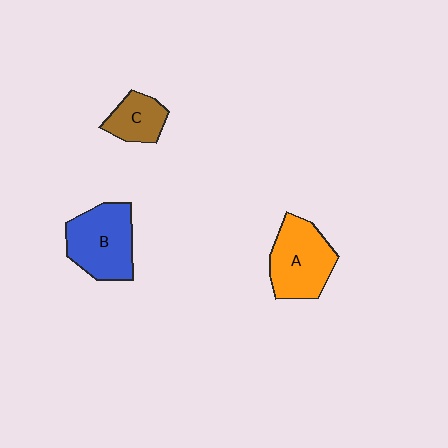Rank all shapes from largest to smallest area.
From largest to smallest: B (blue), A (orange), C (brown).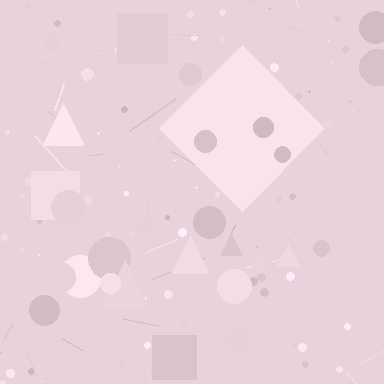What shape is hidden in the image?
A diamond is hidden in the image.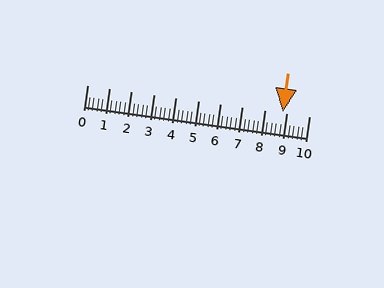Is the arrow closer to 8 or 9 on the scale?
The arrow is closer to 9.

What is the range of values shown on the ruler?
The ruler shows values from 0 to 10.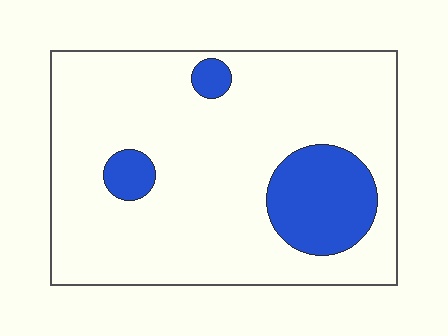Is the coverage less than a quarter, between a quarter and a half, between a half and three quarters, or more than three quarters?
Less than a quarter.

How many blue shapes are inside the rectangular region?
3.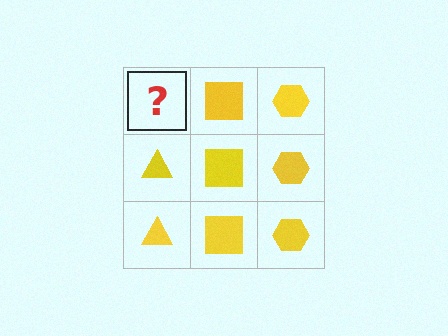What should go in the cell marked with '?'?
The missing cell should contain a yellow triangle.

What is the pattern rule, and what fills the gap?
The rule is that each column has a consistent shape. The gap should be filled with a yellow triangle.